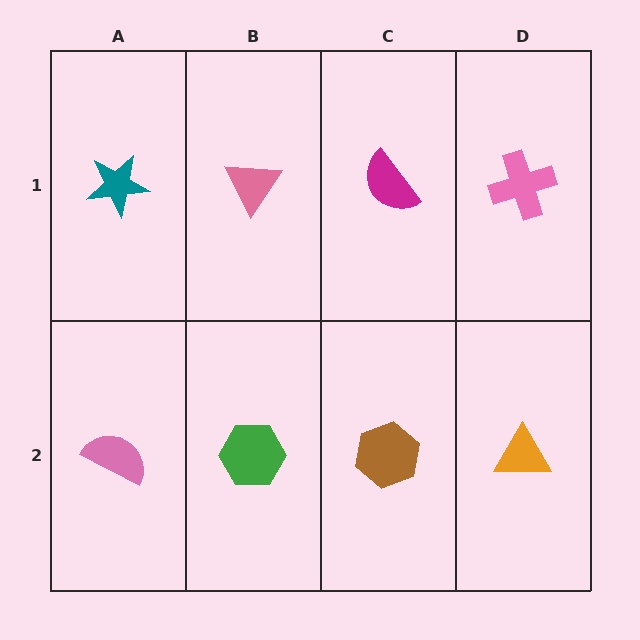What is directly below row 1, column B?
A green hexagon.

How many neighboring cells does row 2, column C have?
3.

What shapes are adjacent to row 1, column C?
A brown hexagon (row 2, column C), a pink triangle (row 1, column B), a pink cross (row 1, column D).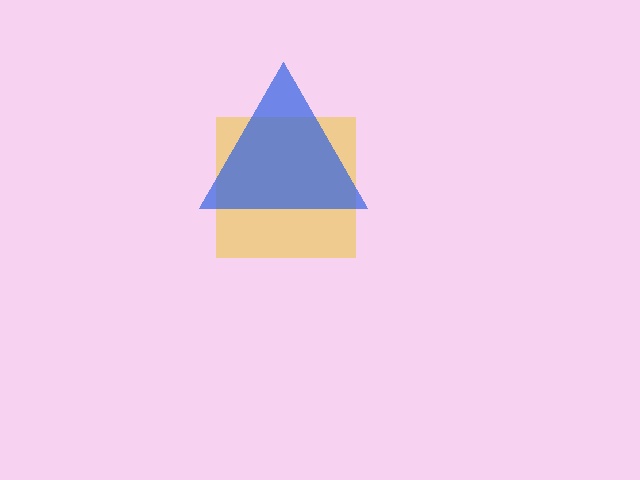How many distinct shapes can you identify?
There are 2 distinct shapes: a yellow square, a blue triangle.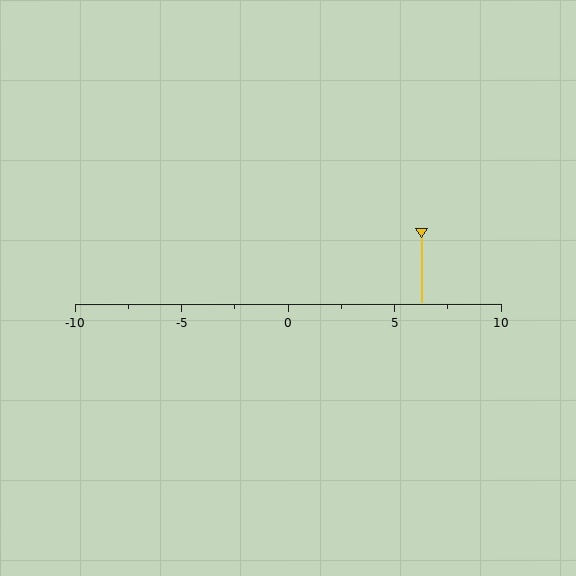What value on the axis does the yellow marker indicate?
The marker indicates approximately 6.2.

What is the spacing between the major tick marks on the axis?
The major ticks are spaced 5 apart.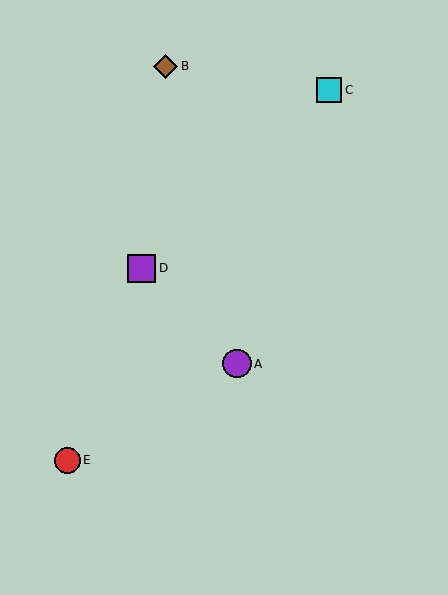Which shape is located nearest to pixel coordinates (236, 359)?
The purple circle (labeled A) at (237, 364) is nearest to that location.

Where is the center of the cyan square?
The center of the cyan square is at (329, 90).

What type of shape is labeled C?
Shape C is a cyan square.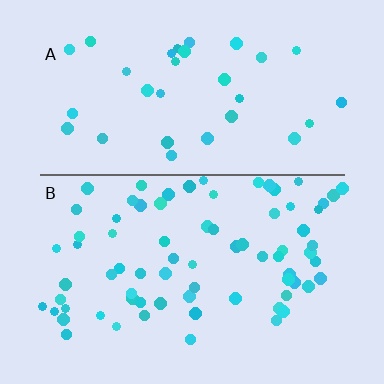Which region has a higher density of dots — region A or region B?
B (the bottom).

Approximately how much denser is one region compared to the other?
Approximately 2.2× — region B over region A.